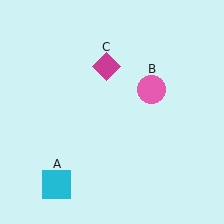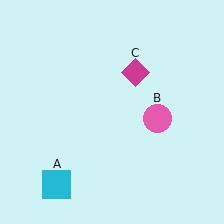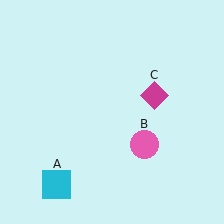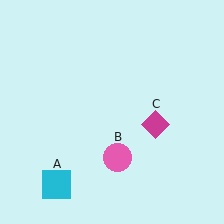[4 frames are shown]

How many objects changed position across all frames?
2 objects changed position: pink circle (object B), magenta diamond (object C).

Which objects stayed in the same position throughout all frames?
Cyan square (object A) remained stationary.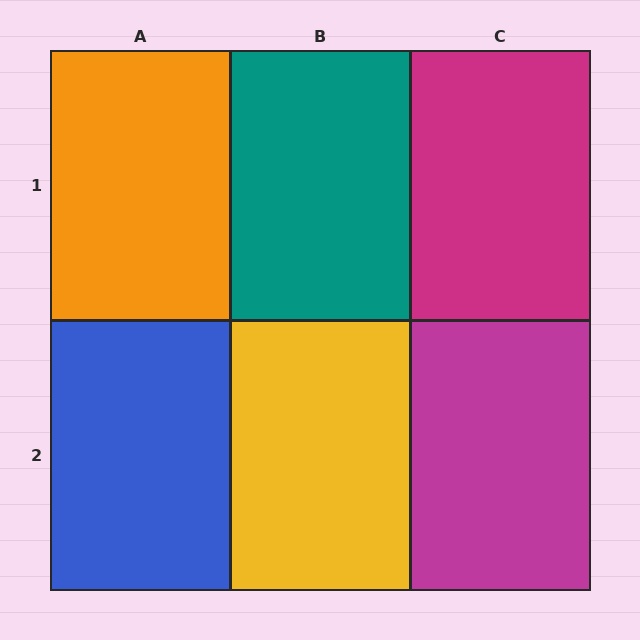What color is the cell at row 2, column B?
Yellow.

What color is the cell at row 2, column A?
Blue.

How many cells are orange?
1 cell is orange.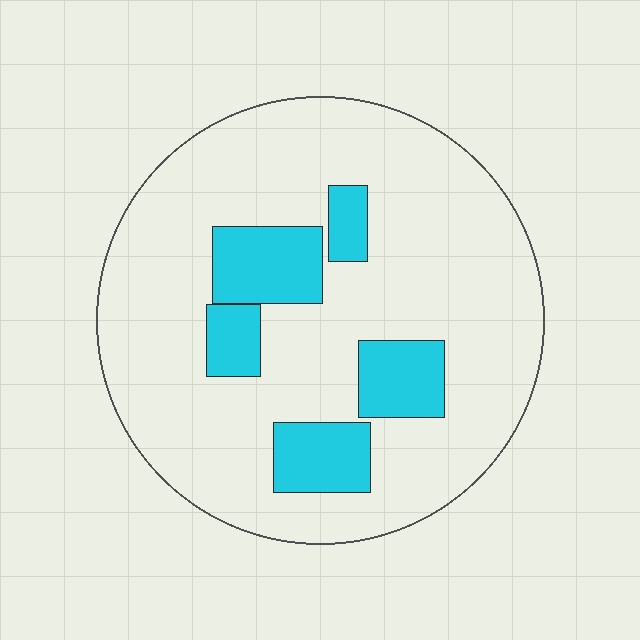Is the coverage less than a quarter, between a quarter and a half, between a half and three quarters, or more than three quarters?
Less than a quarter.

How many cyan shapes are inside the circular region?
5.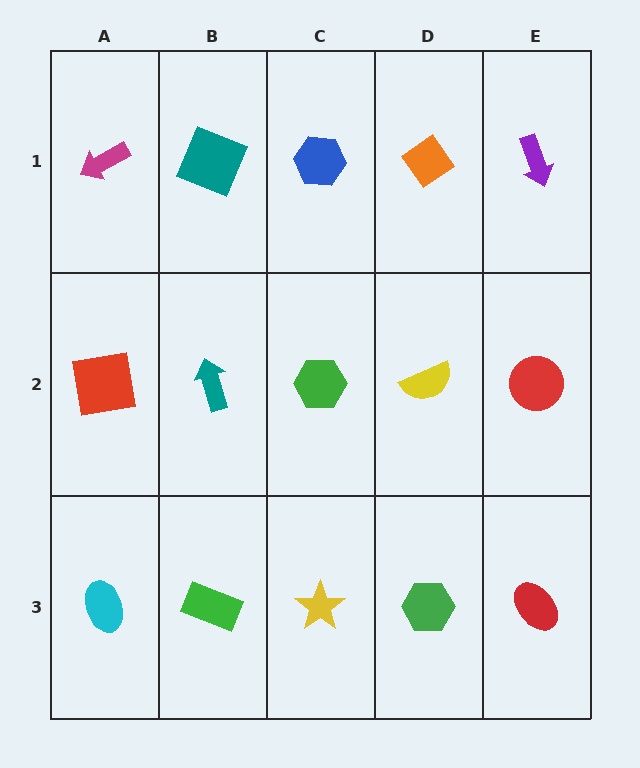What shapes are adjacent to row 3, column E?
A red circle (row 2, column E), a green hexagon (row 3, column D).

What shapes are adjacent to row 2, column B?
A teal square (row 1, column B), a green rectangle (row 3, column B), a red square (row 2, column A), a green hexagon (row 2, column C).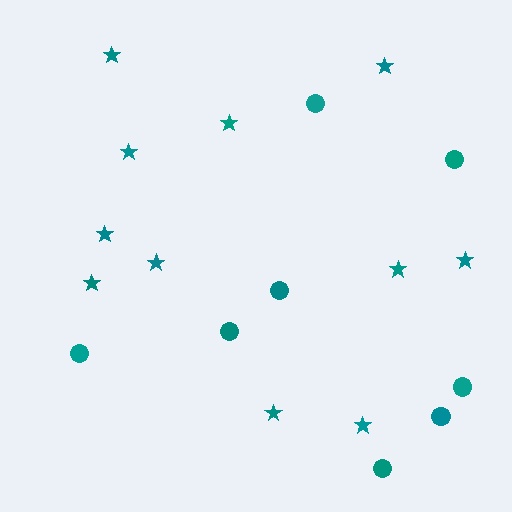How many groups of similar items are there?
There are 2 groups: one group of circles (8) and one group of stars (11).